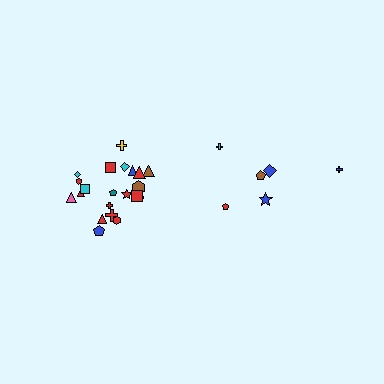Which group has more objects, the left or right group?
The left group.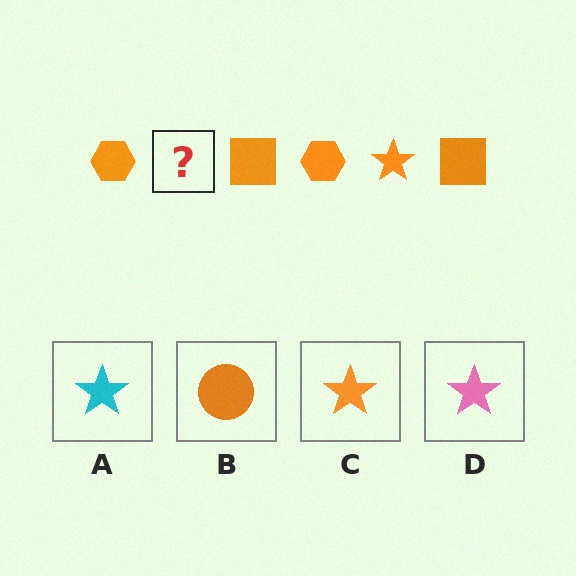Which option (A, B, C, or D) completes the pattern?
C.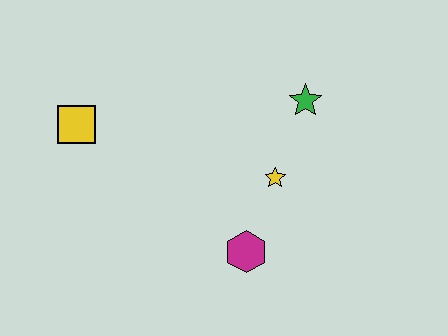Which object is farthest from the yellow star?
The yellow square is farthest from the yellow star.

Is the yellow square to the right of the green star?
No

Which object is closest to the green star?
The yellow star is closest to the green star.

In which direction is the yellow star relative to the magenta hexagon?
The yellow star is above the magenta hexagon.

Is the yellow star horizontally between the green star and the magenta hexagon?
Yes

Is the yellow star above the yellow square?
No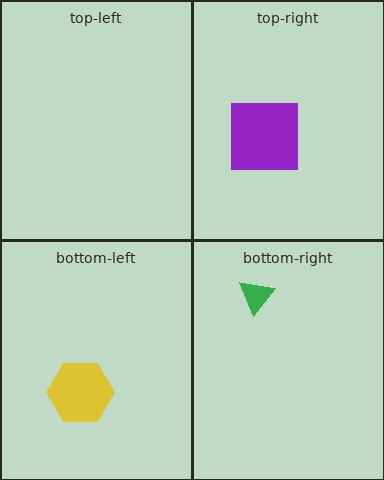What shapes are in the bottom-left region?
The yellow hexagon.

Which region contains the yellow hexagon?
The bottom-left region.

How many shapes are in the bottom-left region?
1.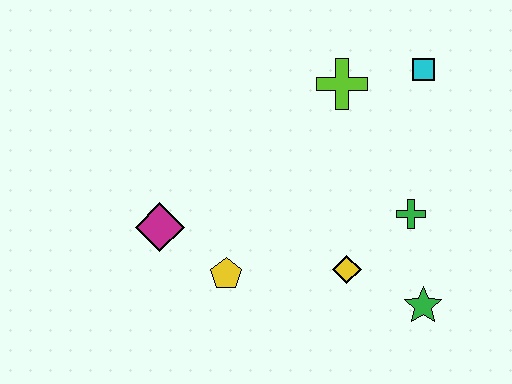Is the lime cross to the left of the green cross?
Yes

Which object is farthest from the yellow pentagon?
The cyan square is farthest from the yellow pentagon.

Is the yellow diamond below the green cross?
Yes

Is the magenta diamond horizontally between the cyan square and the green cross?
No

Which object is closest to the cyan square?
The lime cross is closest to the cyan square.